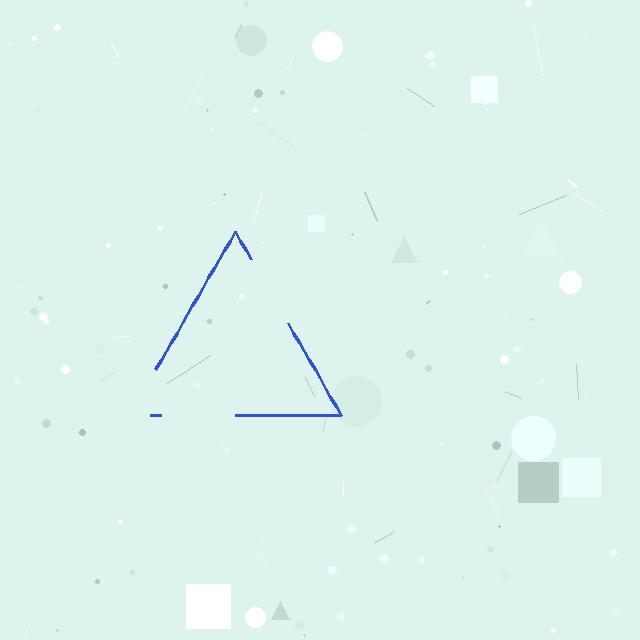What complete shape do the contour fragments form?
The contour fragments form a triangle.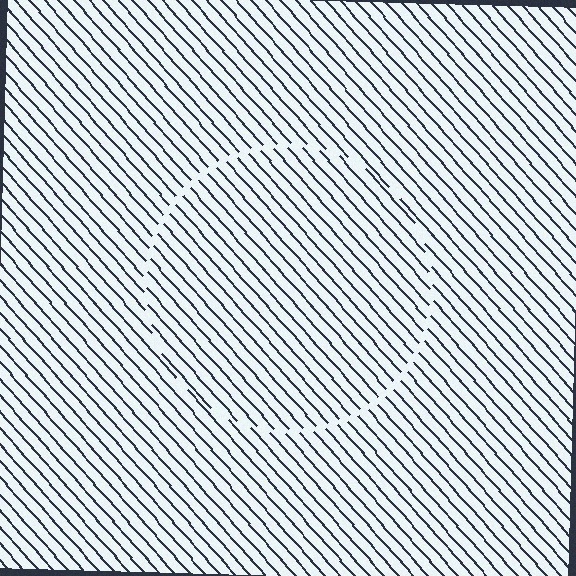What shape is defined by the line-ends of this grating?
An illusory circle. The interior of the shape contains the same grating, shifted by half a period — the contour is defined by the phase discontinuity where line-ends from the inner and outer gratings abut.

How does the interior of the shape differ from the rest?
The interior of the shape contains the same grating, shifted by half a period — the contour is defined by the phase discontinuity where line-ends from the inner and outer gratings abut.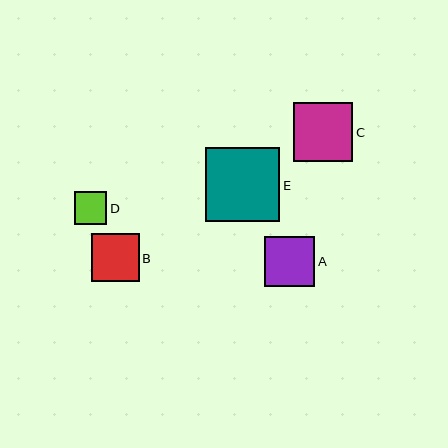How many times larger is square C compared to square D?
Square C is approximately 1.8 times the size of square D.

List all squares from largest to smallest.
From largest to smallest: E, C, A, B, D.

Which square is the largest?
Square E is the largest with a size of approximately 74 pixels.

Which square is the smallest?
Square D is the smallest with a size of approximately 32 pixels.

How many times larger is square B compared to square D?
Square B is approximately 1.5 times the size of square D.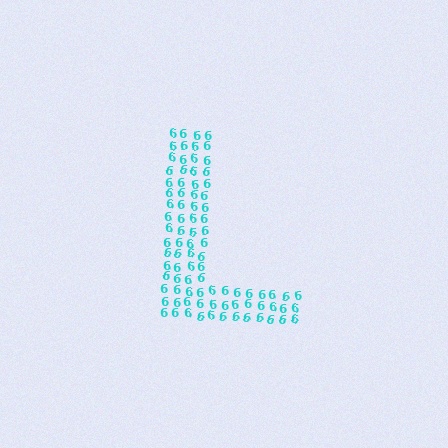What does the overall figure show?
The overall figure shows the letter L.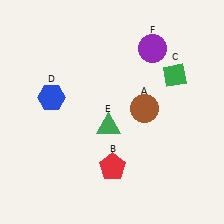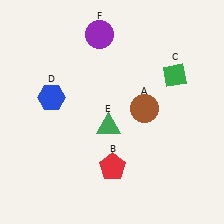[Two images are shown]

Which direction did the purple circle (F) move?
The purple circle (F) moved left.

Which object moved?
The purple circle (F) moved left.